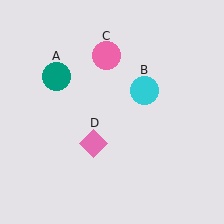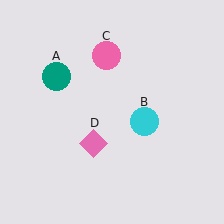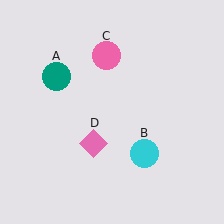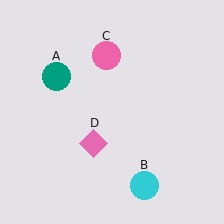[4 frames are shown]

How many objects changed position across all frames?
1 object changed position: cyan circle (object B).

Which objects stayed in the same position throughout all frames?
Teal circle (object A) and pink circle (object C) and pink diamond (object D) remained stationary.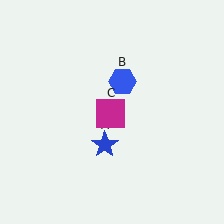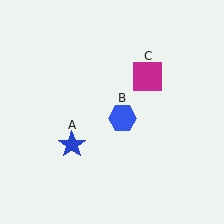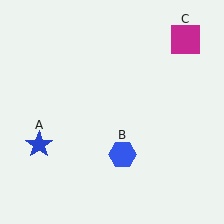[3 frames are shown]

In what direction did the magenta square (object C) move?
The magenta square (object C) moved up and to the right.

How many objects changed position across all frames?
3 objects changed position: blue star (object A), blue hexagon (object B), magenta square (object C).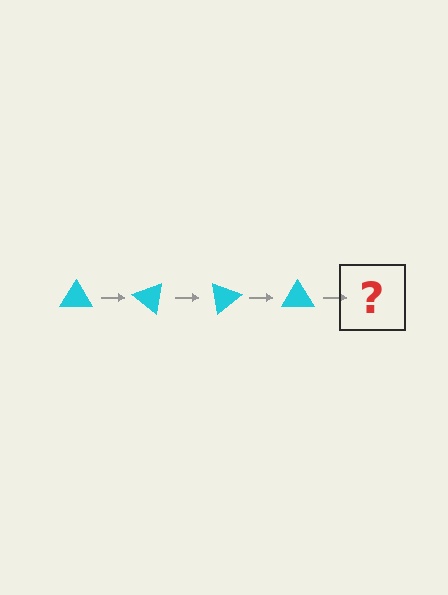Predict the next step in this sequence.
The next step is a cyan triangle rotated 160 degrees.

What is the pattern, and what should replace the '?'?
The pattern is that the triangle rotates 40 degrees each step. The '?' should be a cyan triangle rotated 160 degrees.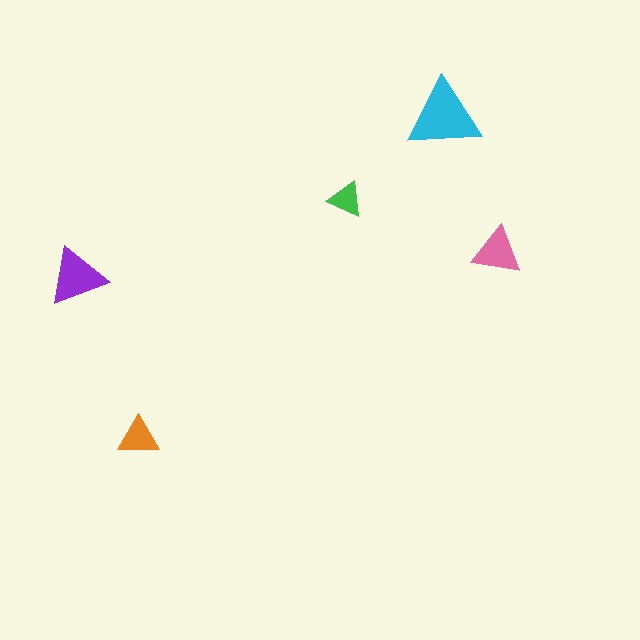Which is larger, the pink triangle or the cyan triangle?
The cyan one.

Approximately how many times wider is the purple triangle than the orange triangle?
About 1.5 times wider.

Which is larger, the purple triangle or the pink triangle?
The purple one.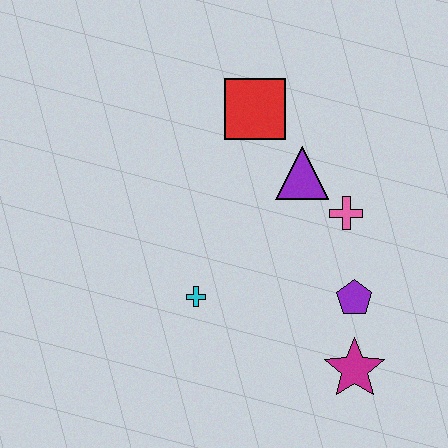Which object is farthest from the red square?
The magenta star is farthest from the red square.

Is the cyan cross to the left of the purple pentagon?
Yes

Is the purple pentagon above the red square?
No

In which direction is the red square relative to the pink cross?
The red square is above the pink cross.